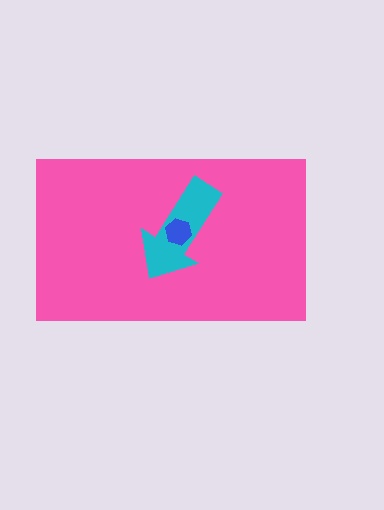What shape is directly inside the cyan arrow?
The blue hexagon.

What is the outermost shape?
The pink rectangle.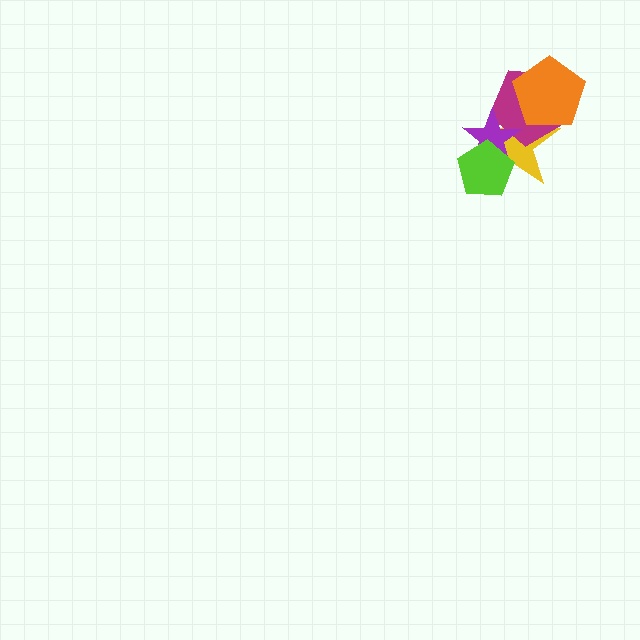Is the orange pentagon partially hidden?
No, no other shape covers it.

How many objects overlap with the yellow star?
4 objects overlap with the yellow star.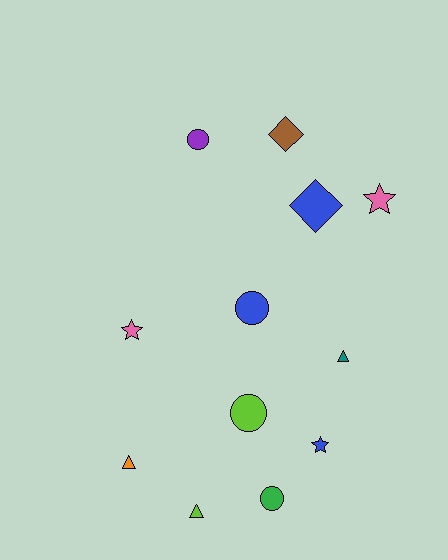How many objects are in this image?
There are 12 objects.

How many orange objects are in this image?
There is 1 orange object.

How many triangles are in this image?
There are 3 triangles.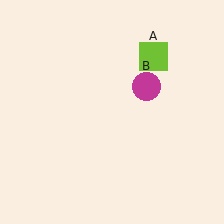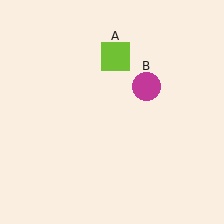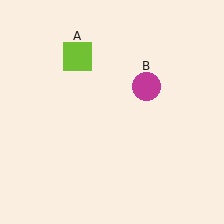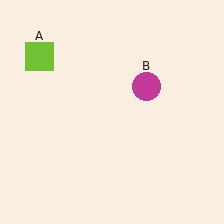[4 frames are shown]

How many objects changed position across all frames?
1 object changed position: lime square (object A).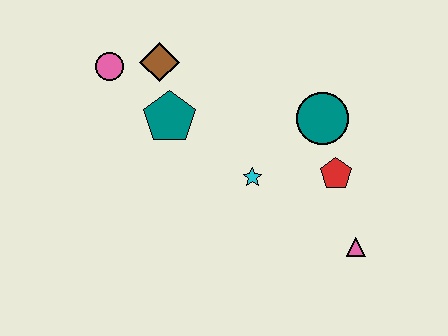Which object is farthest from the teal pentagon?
The pink triangle is farthest from the teal pentagon.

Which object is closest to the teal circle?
The red pentagon is closest to the teal circle.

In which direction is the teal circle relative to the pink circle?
The teal circle is to the right of the pink circle.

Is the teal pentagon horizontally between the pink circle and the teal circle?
Yes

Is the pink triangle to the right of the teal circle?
Yes